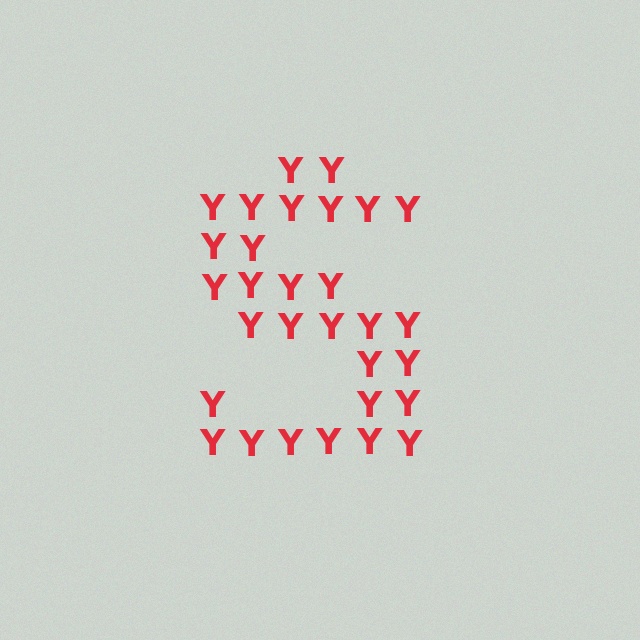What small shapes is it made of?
It is made of small letter Y's.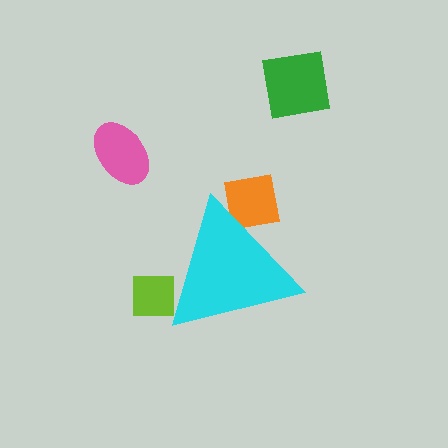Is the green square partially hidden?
No, the green square is fully visible.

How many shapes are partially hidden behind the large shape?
2 shapes are partially hidden.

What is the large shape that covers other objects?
A cyan triangle.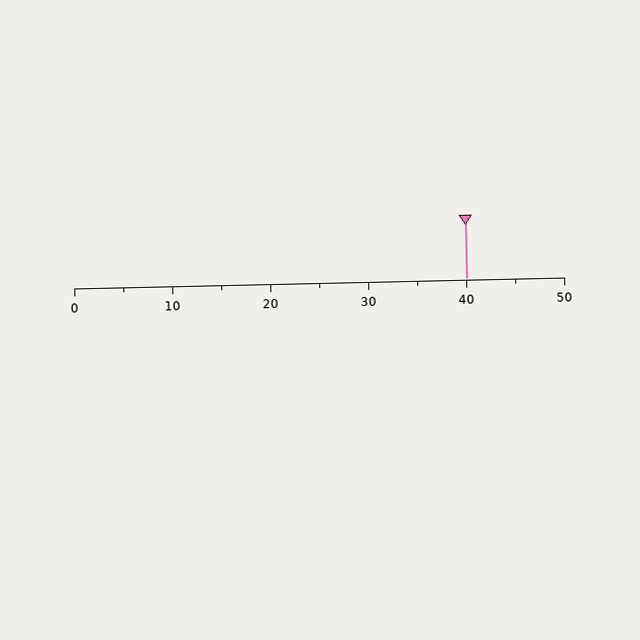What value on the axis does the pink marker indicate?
The marker indicates approximately 40.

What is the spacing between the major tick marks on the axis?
The major ticks are spaced 10 apart.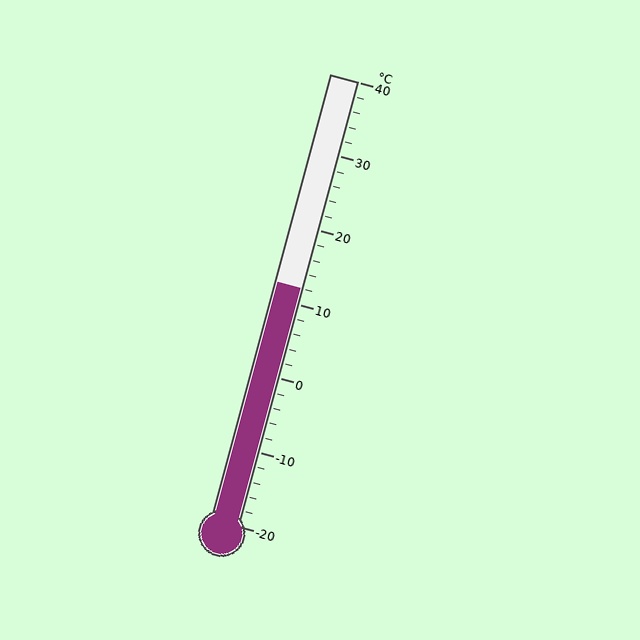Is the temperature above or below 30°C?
The temperature is below 30°C.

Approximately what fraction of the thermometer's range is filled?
The thermometer is filled to approximately 55% of its range.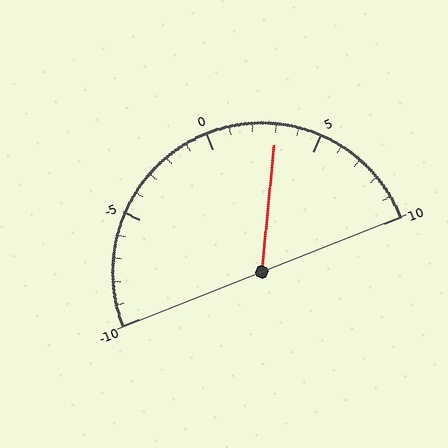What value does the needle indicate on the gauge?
The needle indicates approximately 3.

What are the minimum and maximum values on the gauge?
The gauge ranges from -10 to 10.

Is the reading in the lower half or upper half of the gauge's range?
The reading is in the upper half of the range (-10 to 10).